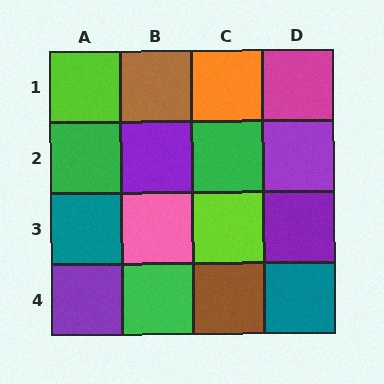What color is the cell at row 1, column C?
Orange.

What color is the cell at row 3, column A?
Teal.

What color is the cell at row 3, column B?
Pink.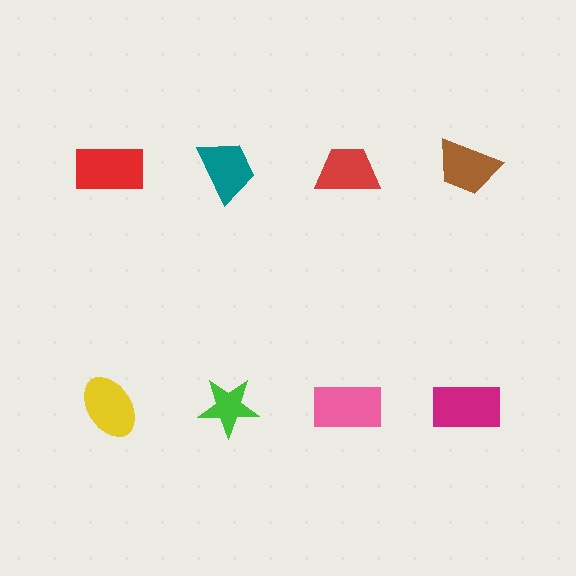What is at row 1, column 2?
A teal trapezoid.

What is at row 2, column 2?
A green star.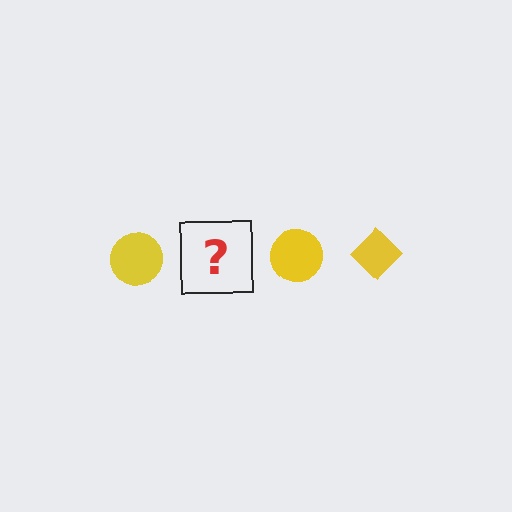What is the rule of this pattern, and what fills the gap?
The rule is that the pattern cycles through circle, diamond shapes in yellow. The gap should be filled with a yellow diamond.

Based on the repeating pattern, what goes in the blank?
The blank should be a yellow diamond.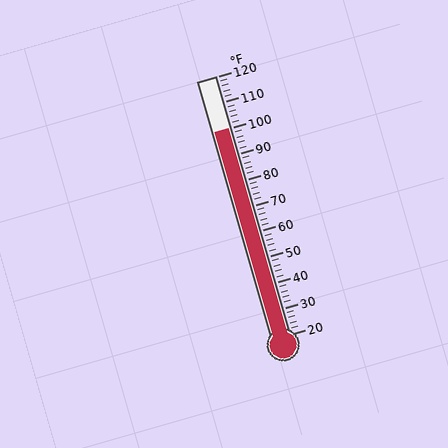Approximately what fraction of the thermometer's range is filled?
The thermometer is filled to approximately 80% of its range.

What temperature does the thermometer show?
The thermometer shows approximately 100°F.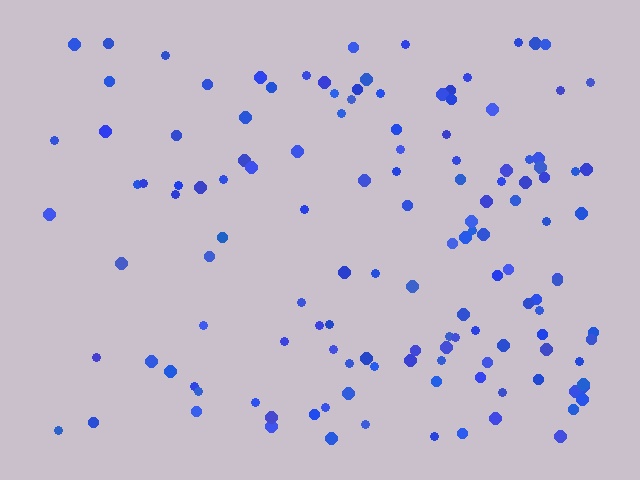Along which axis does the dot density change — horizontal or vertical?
Horizontal.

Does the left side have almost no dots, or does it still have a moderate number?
Still a moderate number, just noticeably fewer than the right.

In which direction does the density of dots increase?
From left to right, with the right side densest.